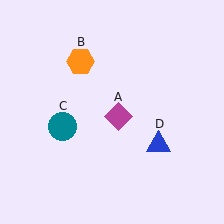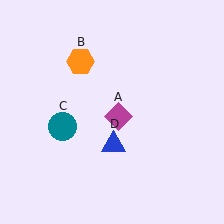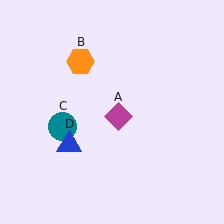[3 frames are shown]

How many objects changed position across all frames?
1 object changed position: blue triangle (object D).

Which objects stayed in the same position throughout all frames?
Magenta diamond (object A) and orange hexagon (object B) and teal circle (object C) remained stationary.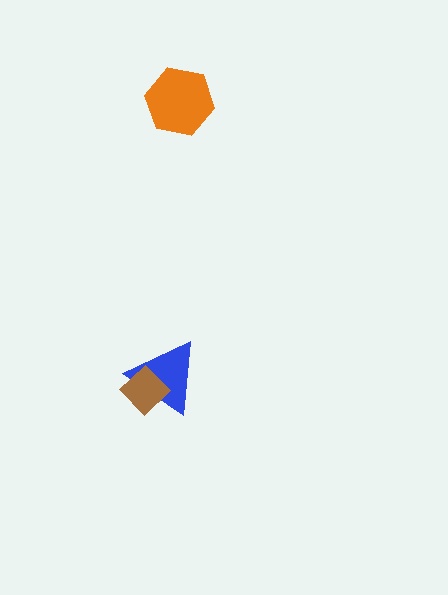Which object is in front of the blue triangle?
The brown diamond is in front of the blue triangle.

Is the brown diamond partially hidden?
No, no other shape covers it.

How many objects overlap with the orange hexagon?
0 objects overlap with the orange hexagon.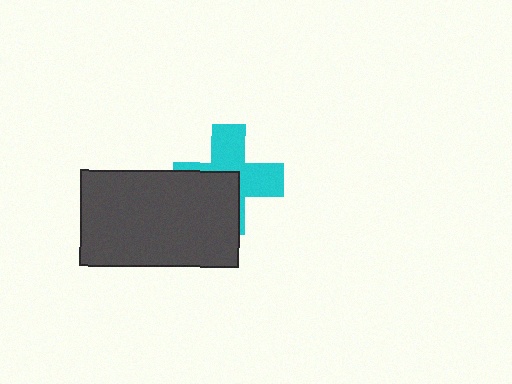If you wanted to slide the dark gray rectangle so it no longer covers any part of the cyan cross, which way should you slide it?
Slide it toward the lower-left — that is the most direct way to separate the two shapes.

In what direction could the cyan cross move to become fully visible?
The cyan cross could move toward the upper-right. That would shift it out from behind the dark gray rectangle entirely.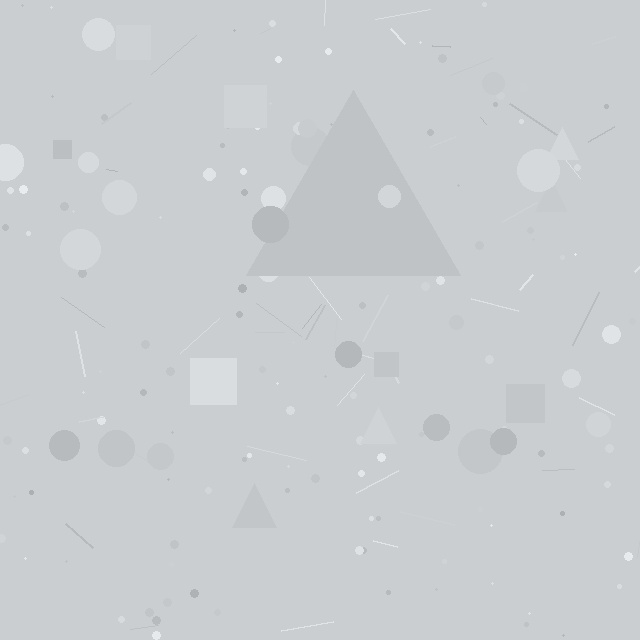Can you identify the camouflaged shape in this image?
The camouflaged shape is a triangle.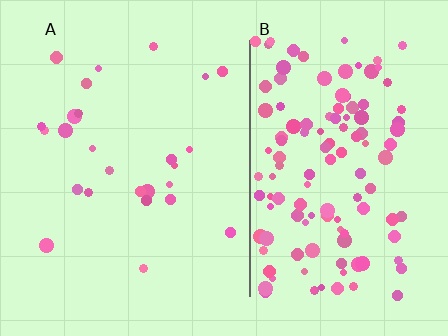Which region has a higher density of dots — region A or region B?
B (the right).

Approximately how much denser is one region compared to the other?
Approximately 5.0× — region B over region A.